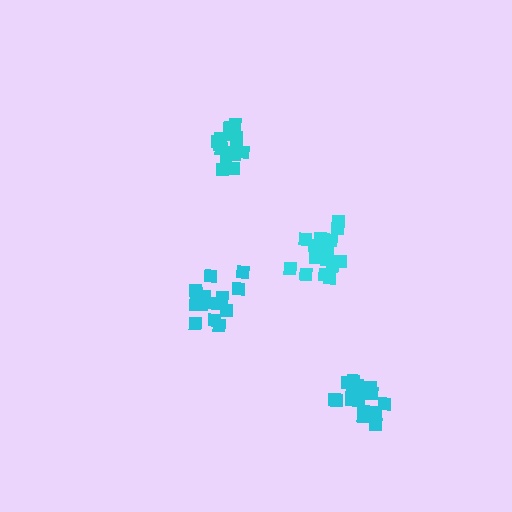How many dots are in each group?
Group 1: 15 dots, Group 2: 19 dots, Group 3: 14 dots, Group 4: 19 dots (67 total).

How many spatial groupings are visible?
There are 4 spatial groupings.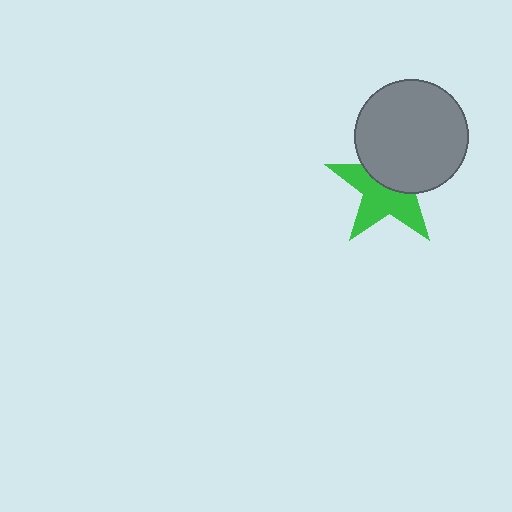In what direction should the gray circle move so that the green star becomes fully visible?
The gray circle should move up. That is the shortest direction to clear the overlap and leave the green star fully visible.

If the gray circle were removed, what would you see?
You would see the complete green star.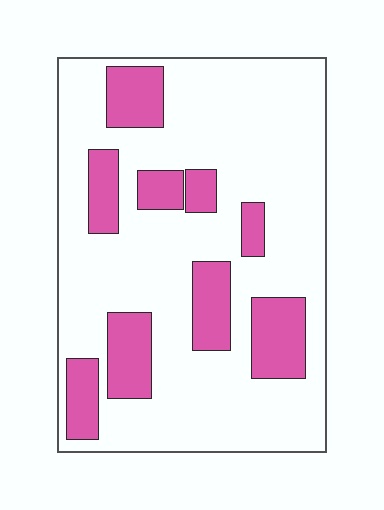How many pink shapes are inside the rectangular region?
9.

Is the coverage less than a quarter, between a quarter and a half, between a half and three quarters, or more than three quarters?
Less than a quarter.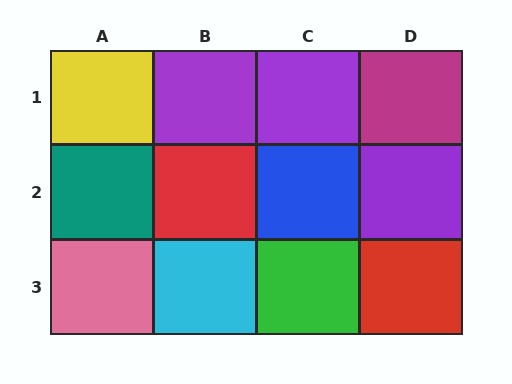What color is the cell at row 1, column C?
Purple.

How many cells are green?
1 cell is green.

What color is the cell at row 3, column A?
Pink.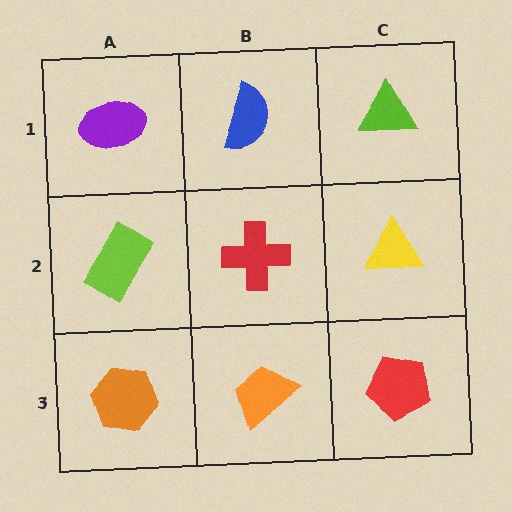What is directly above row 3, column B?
A red cross.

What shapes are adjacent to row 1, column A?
A lime rectangle (row 2, column A), a blue semicircle (row 1, column B).